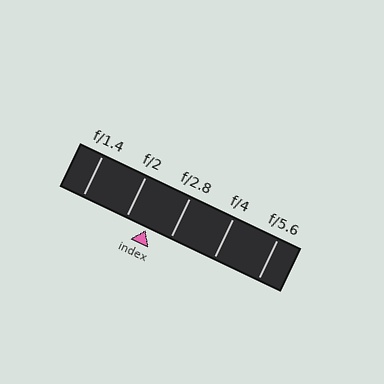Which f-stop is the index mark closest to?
The index mark is closest to f/2.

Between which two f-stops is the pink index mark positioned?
The index mark is between f/2 and f/2.8.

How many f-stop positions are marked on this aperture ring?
There are 5 f-stop positions marked.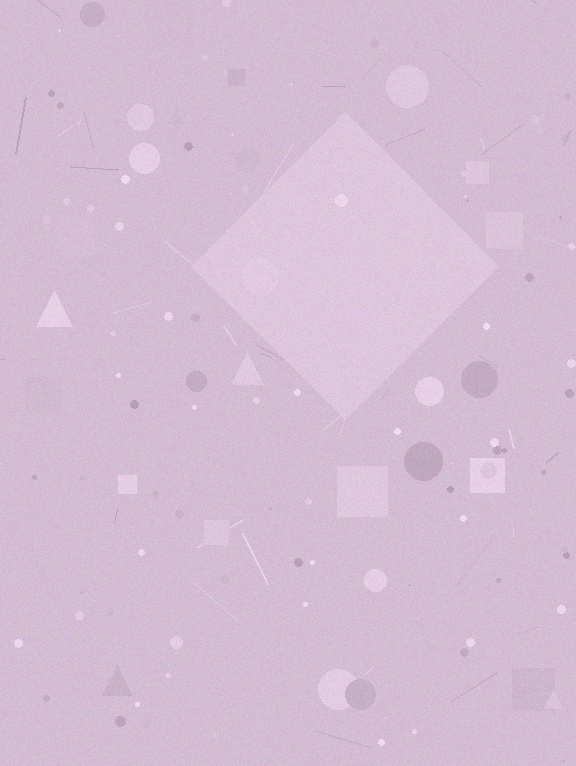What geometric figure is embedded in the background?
A diamond is embedded in the background.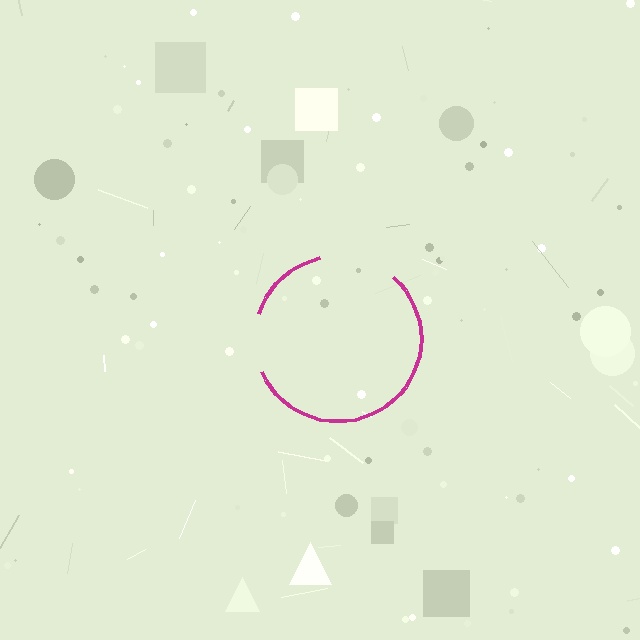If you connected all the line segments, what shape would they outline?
They would outline a circle.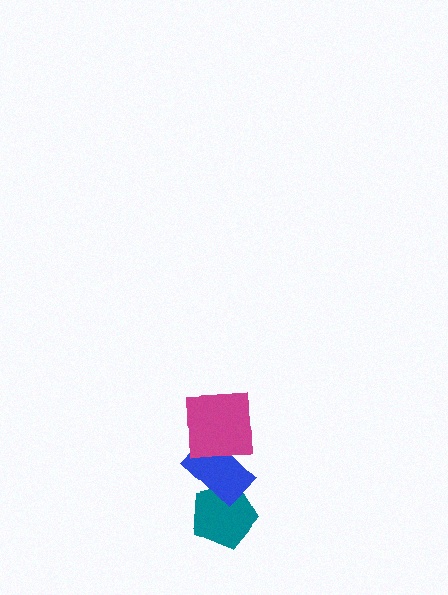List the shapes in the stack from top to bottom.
From top to bottom: the magenta square, the blue rectangle, the teal pentagon.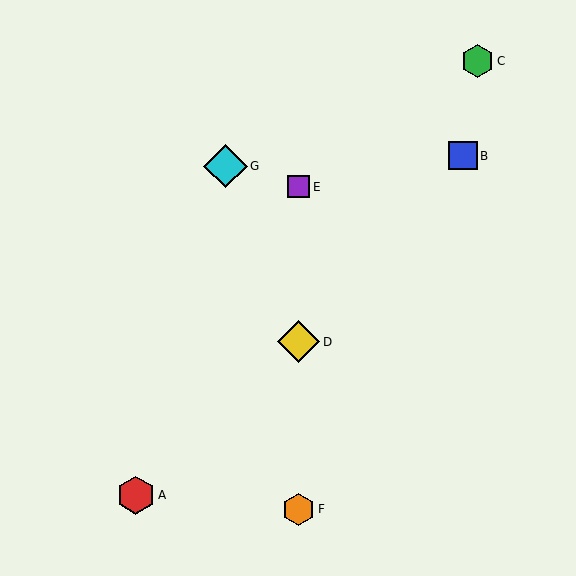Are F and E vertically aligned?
Yes, both are at x≈299.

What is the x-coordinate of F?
Object F is at x≈299.